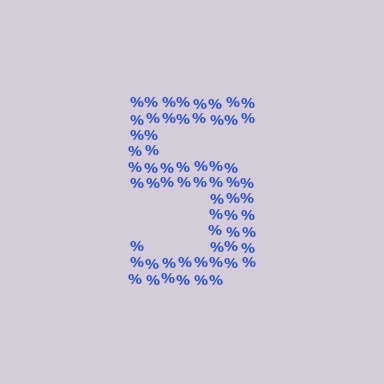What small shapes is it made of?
It is made of small percent signs.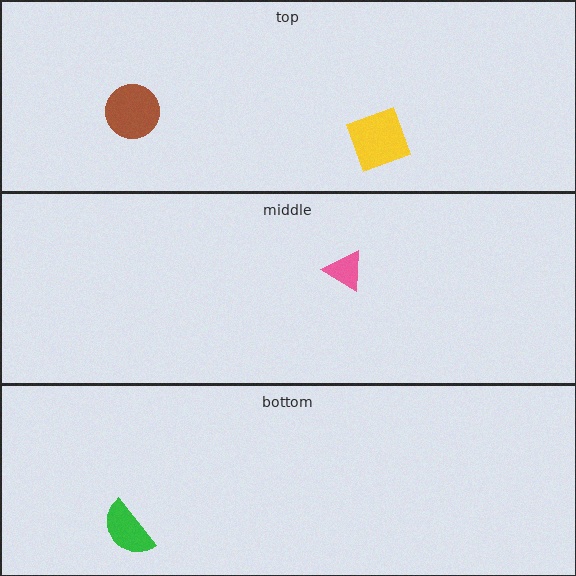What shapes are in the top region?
The brown circle, the yellow square.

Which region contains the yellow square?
The top region.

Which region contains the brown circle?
The top region.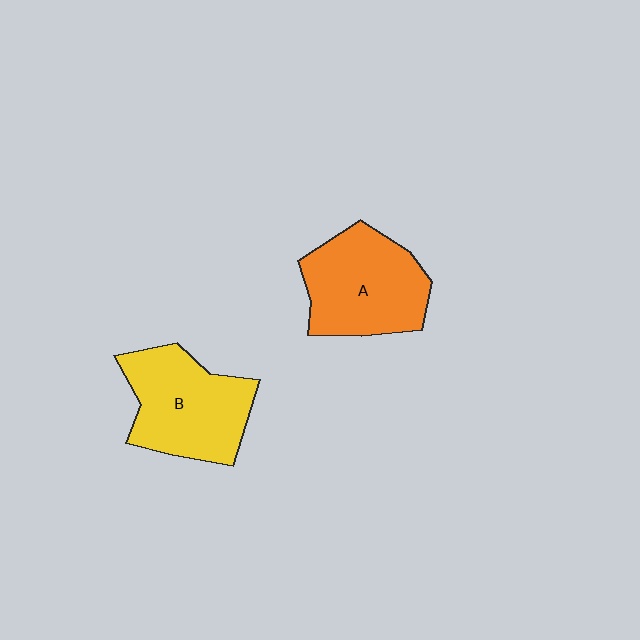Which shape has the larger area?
Shape B (yellow).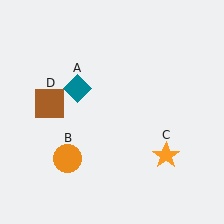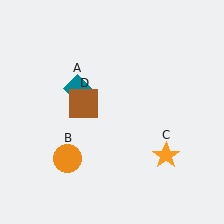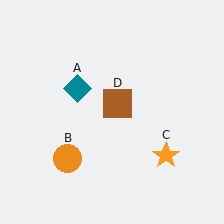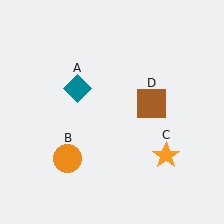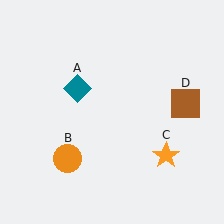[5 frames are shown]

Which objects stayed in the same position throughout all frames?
Teal diamond (object A) and orange circle (object B) and orange star (object C) remained stationary.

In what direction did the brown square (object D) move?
The brown square (object D) moved right.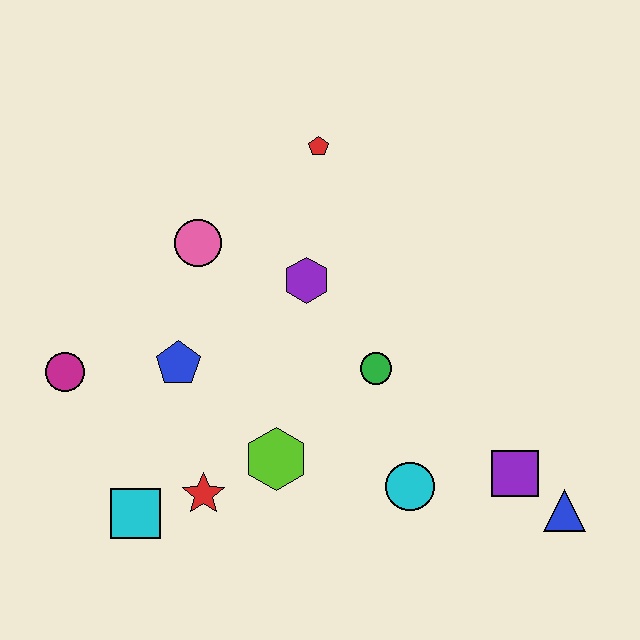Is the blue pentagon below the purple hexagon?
Yes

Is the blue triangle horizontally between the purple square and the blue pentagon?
No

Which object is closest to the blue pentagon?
The magenta circle is closest to the blue pentagon.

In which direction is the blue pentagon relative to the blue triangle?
The blue pentagon is to the left of the blue triangle.